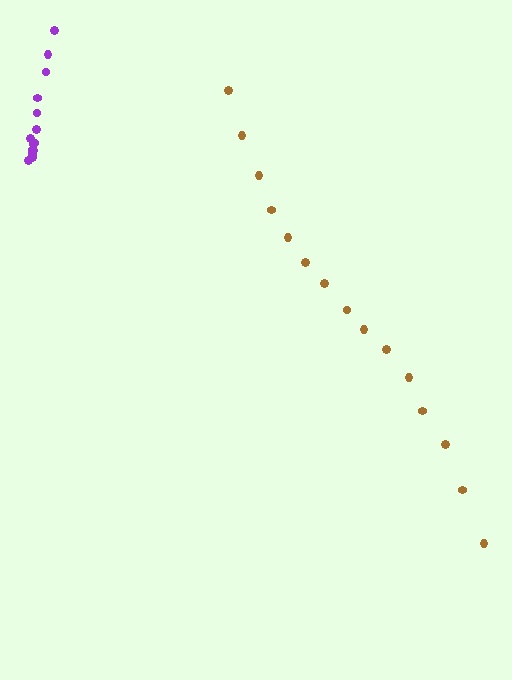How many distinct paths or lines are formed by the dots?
There are 2 distinct paths.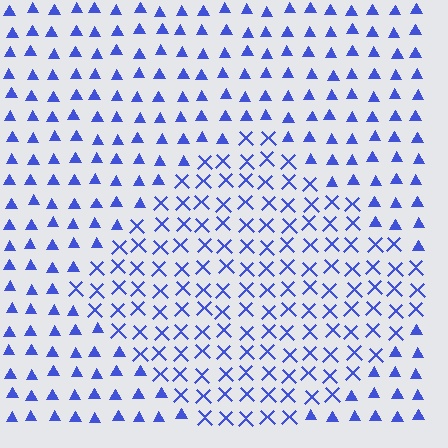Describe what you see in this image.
The image is filled with small blue elements arranged in a uniform grid. A diamond-shaped region contains X marks, while the surrounding area contains triangles. The boundary is defined purely by the change in element shape.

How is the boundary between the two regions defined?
The boundary is defined by a change in element shape: X marks inside vs. triangles outside. All elements share the same color and spacing.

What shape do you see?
I see a diamond.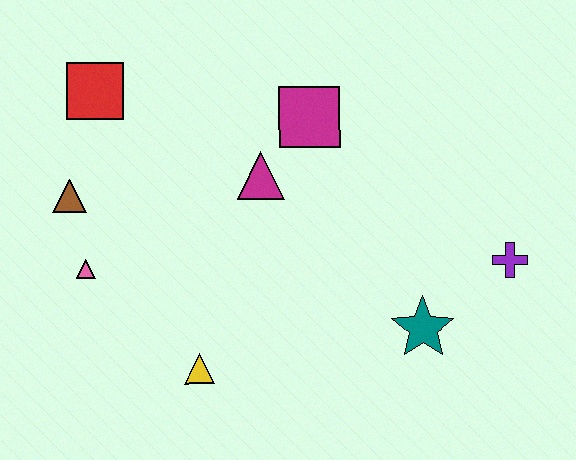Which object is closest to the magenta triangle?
The magenta square is closest to the magenta triangle.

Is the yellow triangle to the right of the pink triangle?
Yes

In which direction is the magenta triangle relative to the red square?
The magenta triangle is to the right of the red square.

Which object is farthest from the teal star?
The red square is farthest from the teal star.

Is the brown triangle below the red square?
Yes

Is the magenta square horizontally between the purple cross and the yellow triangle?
Yes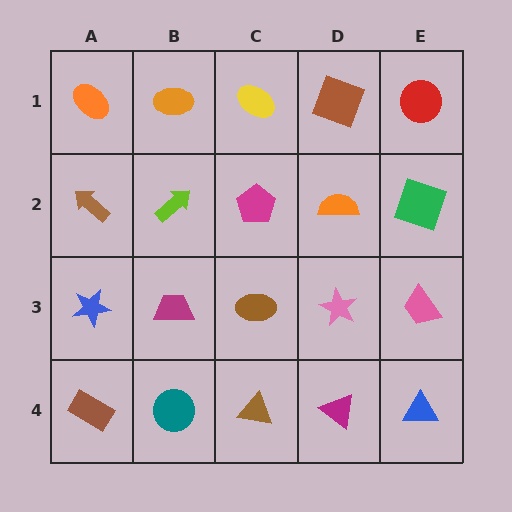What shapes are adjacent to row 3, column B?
A lime arrow (row 2, column B), a teal circle (row 4, column B), a blue star (row 3, column A), a brown ellipse (row 3, column C).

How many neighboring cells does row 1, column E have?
2.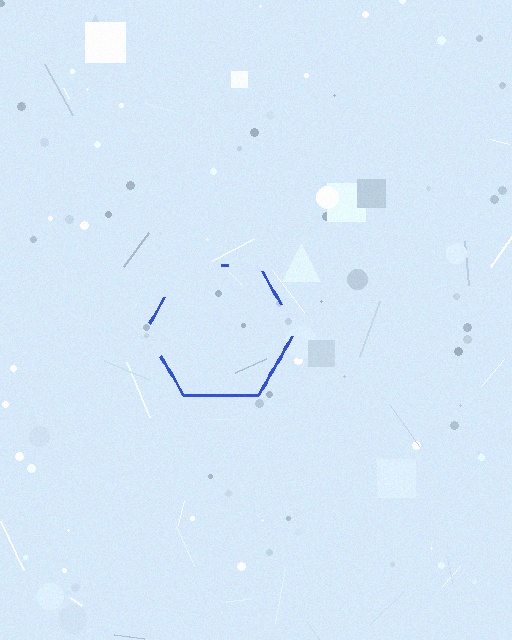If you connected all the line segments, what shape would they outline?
They would outline a hexagon.